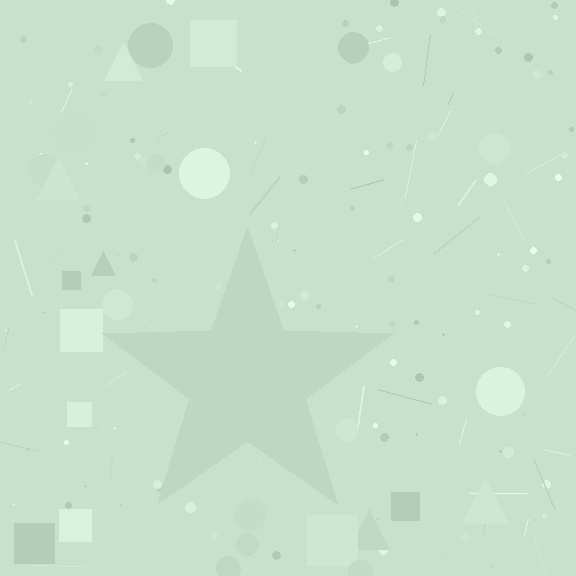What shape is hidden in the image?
A star is hidden in the image.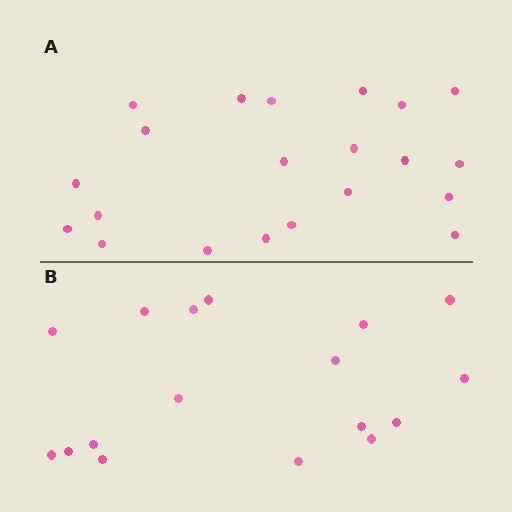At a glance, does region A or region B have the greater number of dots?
Region A (the top region) has more dots.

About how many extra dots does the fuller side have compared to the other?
Region A has about 4 more dots than region B.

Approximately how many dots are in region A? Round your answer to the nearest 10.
About 20 dots. (The exact count is 21, which rounds to 20.)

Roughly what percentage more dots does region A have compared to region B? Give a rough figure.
About 25% more.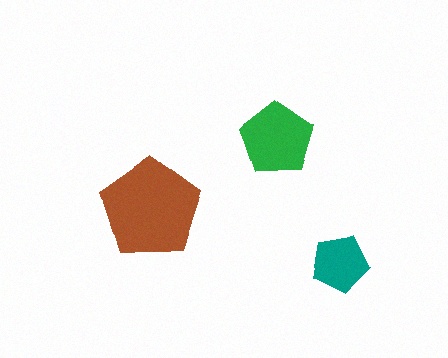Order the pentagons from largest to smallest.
the brown one, the green one, the teal one.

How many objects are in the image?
There are 3 objects in the image.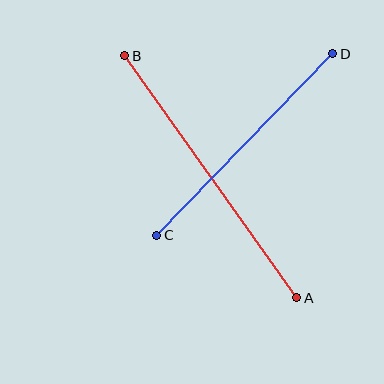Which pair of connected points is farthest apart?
Points A and B are farthest apart.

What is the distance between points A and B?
The distance is approximately 297 pixels.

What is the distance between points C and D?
The distance is approximately 253 pixels.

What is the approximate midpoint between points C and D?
The midpoint is at approximately (245, 144) pixels.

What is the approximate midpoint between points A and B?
The midpoint is at approximately (211, 177) pixels.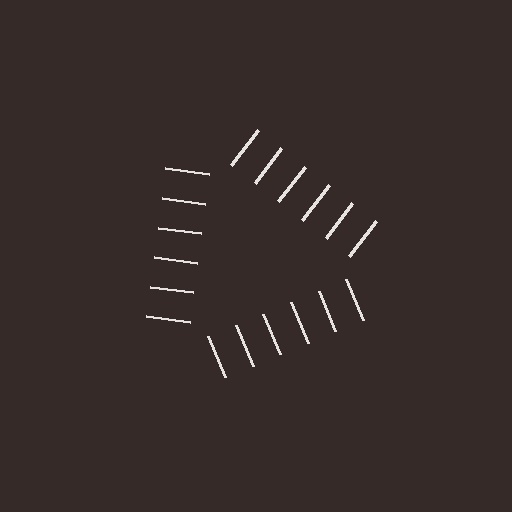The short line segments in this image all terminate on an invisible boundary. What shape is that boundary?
An illusory triangle — the line segments terminate on its edges but no continuous stroke is drawn.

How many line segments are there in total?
18 — 6 along each of the 3 edges.